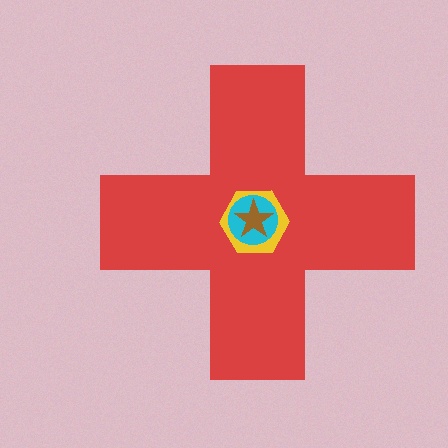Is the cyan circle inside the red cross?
Yes.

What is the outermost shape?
The red cross.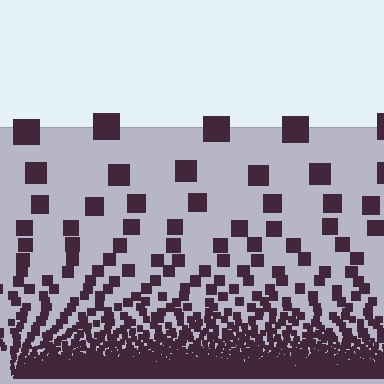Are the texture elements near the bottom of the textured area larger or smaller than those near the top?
Smaller. The gradient is inverted — elements near the bottom are smaller and denser.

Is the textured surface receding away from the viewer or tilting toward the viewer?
The surface appears to tilt toward the viewer. Texture elements get larger and sparser toward the top.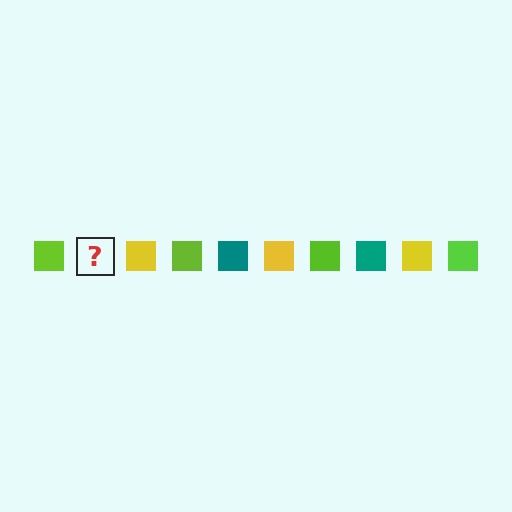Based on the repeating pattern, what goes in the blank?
The blank should be a teal square.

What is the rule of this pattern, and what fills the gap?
The rule is that the pattern cycles through lime, teal, yellow squares. The gap should be filled with a teal square.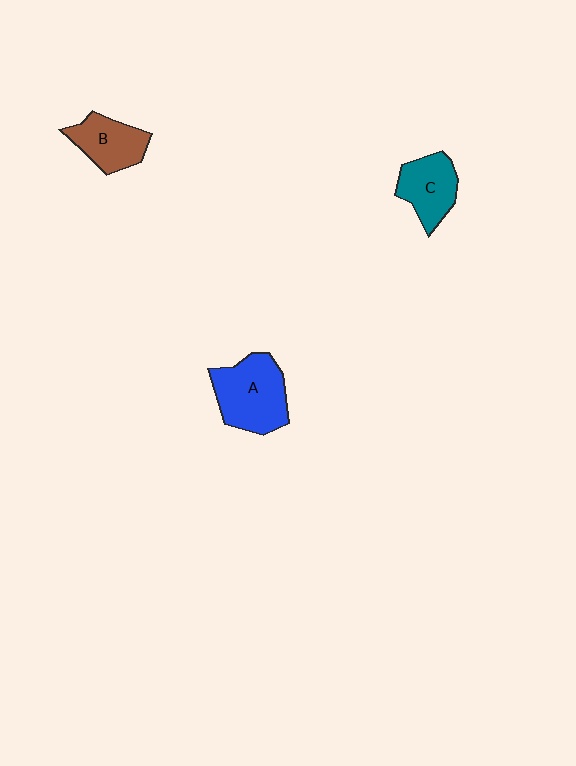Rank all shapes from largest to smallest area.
From largest to smallest: A (blue), C (teal), B (brown).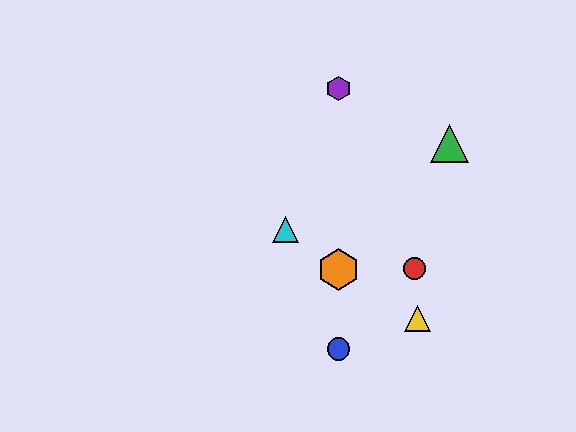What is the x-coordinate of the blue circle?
The blue circle is at x≈339.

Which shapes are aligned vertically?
The blue circle, the purple hexagon, the orange hexagon are aligned vertically.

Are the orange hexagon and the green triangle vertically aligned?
No, the orange hexagon is at x≈339 and the green triangle is at x≈449.